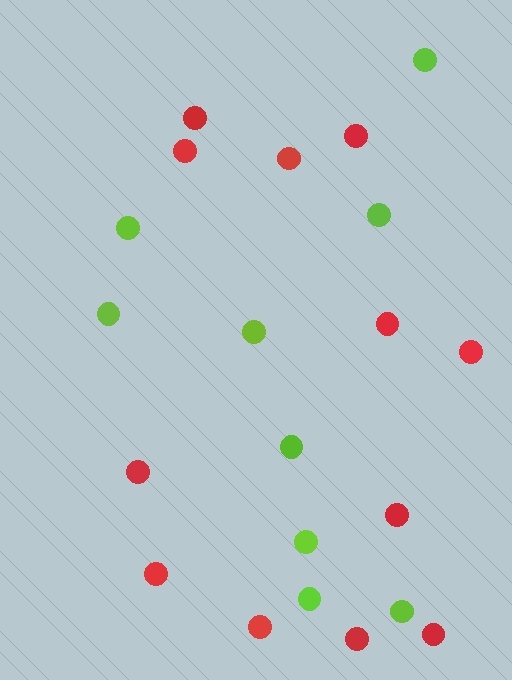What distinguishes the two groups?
There are 2 groups: one group of lime circles (9) and one group of red circles (12).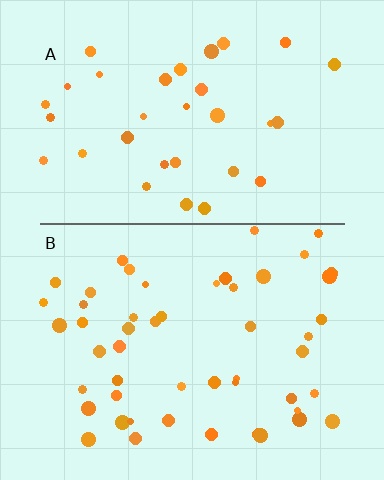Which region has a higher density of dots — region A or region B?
B (the bottom).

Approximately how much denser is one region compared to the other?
Approximately 1.5× — region B over region A.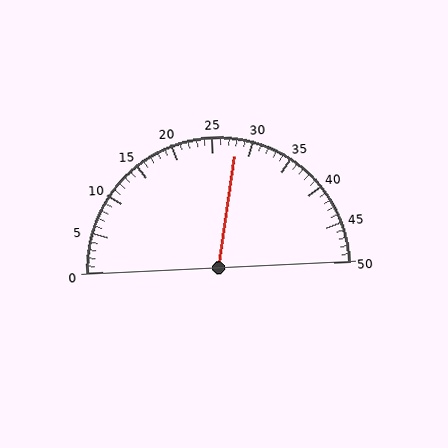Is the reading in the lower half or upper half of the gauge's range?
The reading is in the upper half of the range (0 to 50).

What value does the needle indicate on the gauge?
The needle indicates approximately 28.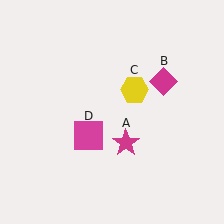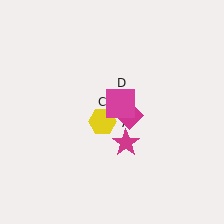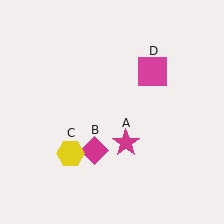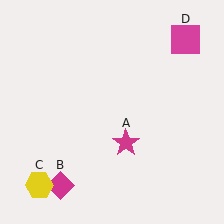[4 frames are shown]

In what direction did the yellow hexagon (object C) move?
The yellow hexagon (object C) moved down and to the left.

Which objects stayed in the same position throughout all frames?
Magenta star (object A) remained stationary.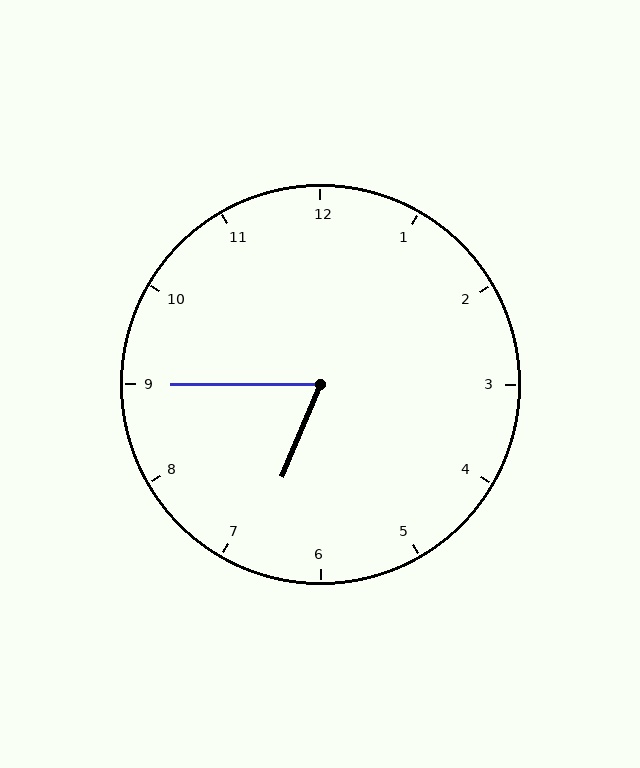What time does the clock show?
6:45.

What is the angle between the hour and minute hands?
Approximately 68 degrees.